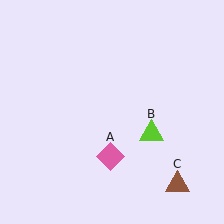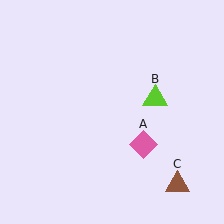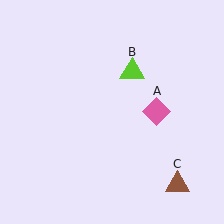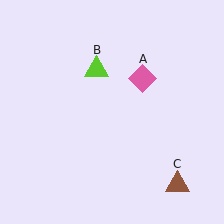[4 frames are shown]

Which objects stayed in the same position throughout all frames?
Brown triangle (object C) remained stationary.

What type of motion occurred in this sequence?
The pink diamond (object A), lime triangle (object B) rotated counterclockwise around the center of the scene.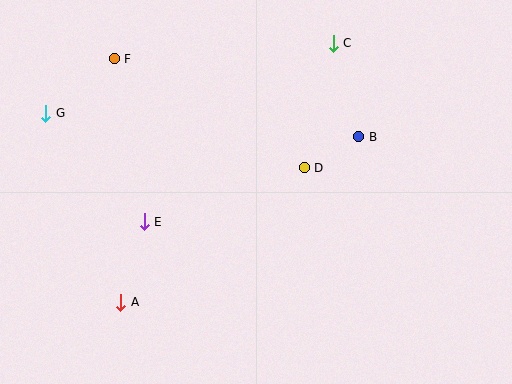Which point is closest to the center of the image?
Point D at (304, 168) is closest to the center.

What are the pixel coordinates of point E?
Point E is at (144, 222).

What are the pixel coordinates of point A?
Point A is at (121, 302).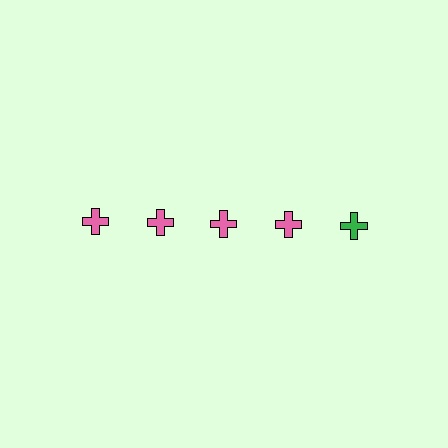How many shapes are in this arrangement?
There are 5 shapes arranged in a grid pattern.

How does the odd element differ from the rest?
It has a different color: green instead of pink.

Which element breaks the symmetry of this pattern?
The green cross in the top row, rightmost column breaks the symmetry. All other shapes are pink crosses.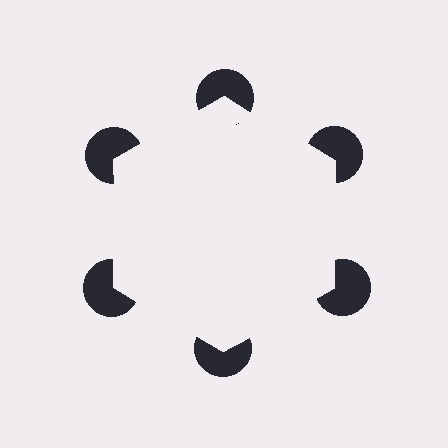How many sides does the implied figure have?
6 sides.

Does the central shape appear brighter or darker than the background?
It typically appears slightly brighter than the background, even though no actual brightness change is drawn.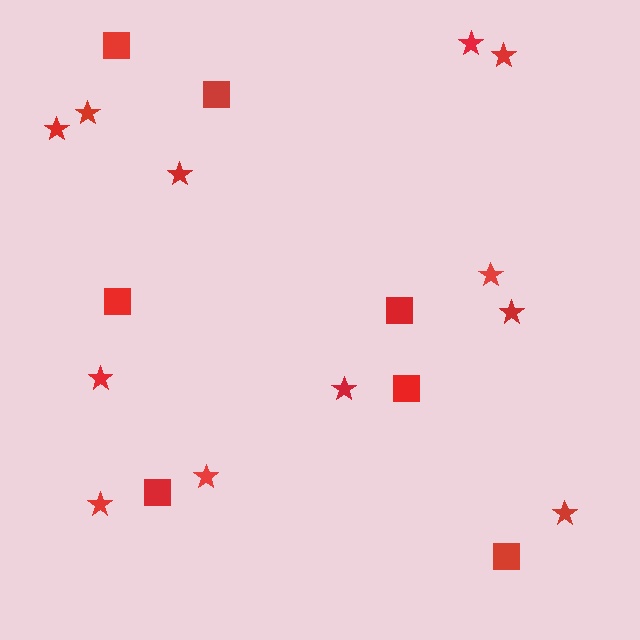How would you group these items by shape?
There are 2 groups: one group of squares (7) and one group of stars (12).